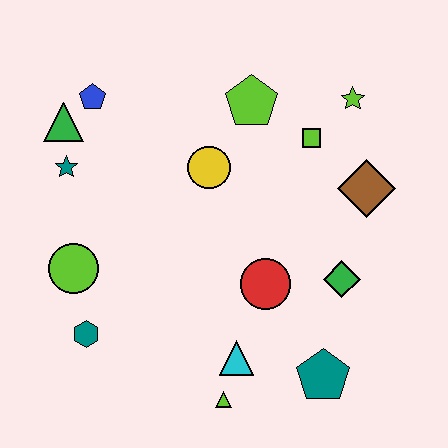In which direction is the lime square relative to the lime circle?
The lime square is to the right of the lime circle.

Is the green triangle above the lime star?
No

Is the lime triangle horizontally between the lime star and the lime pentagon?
No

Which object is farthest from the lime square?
The teal hexagon is farthest from the lime square.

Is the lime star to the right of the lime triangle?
Yes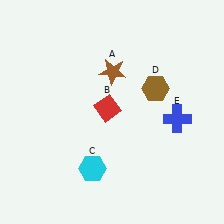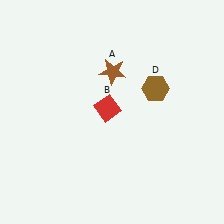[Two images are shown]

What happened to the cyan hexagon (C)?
The cyan hexagon (C) was removed in Image 2. It was in the bottom-left area of Image 1.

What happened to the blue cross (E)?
The blue cross (E) was removed in Image 2. It was in the bottom-right area of Image 1.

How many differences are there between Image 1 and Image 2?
There are 2 differences between the two images.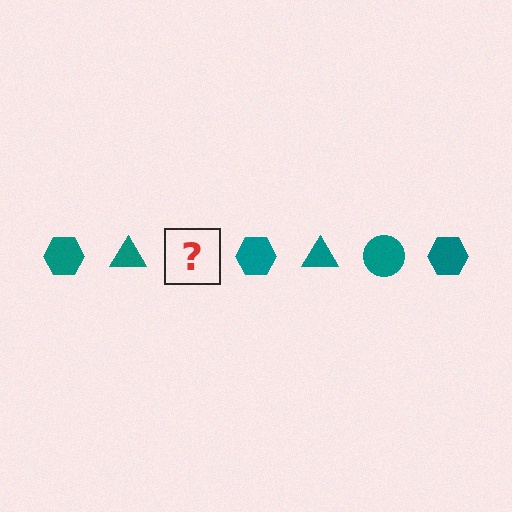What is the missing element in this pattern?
The missing element is a teal circle.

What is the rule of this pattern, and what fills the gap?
The rule is that the pattern cycles through hexagon, triangle, circle shapes in teal. The gap should be filled with a teal circle.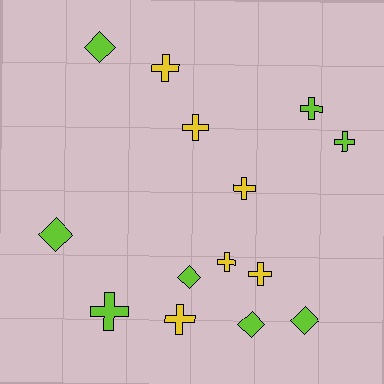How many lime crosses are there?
There are 3 lime crosses.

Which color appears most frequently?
Lime, with 8 objects.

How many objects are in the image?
There are 14 objects.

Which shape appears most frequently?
Cross, with 9 objects.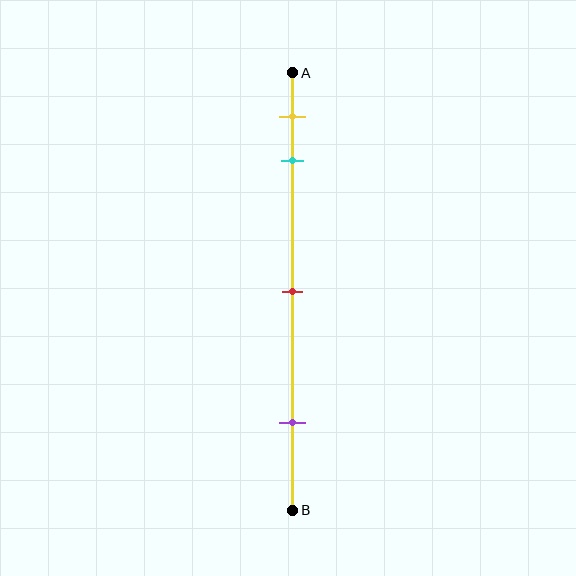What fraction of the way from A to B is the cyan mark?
The cyan mark is approximately 20% (0.2) of the way from A to B.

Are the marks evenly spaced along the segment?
No, the marks are not evenly spaced.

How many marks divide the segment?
There are 4 marks dividing the segment.